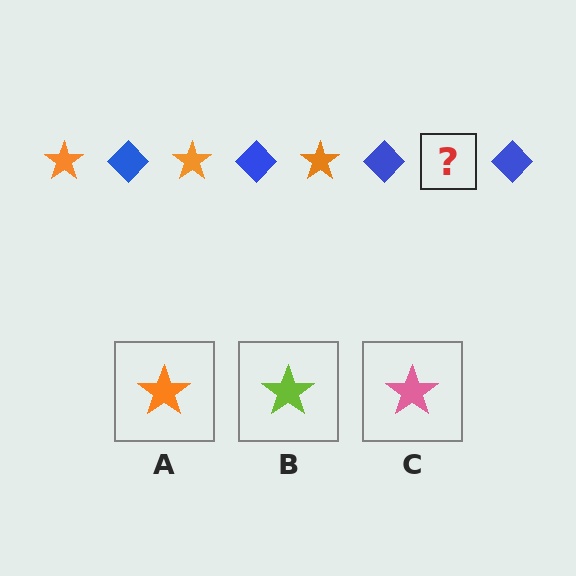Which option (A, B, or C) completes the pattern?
A.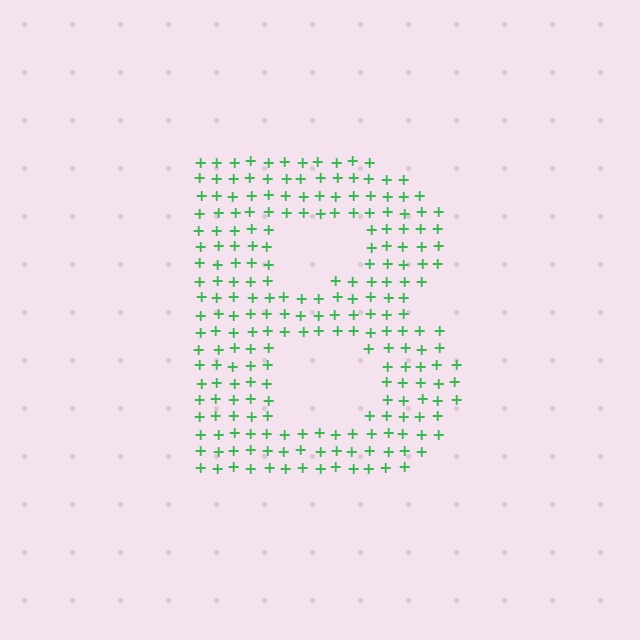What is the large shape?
The large shape is the letter B.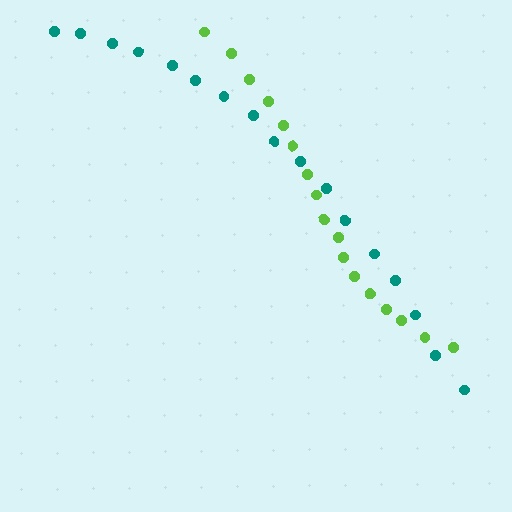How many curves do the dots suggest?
There are 2 distinct paths.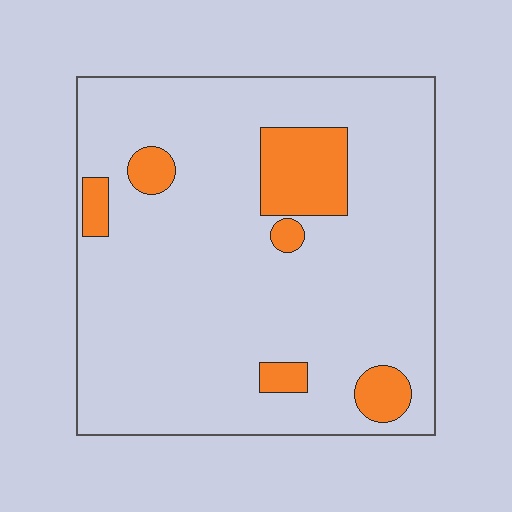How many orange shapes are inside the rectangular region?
6.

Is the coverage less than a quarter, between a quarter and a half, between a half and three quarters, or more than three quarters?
Less than a quarter.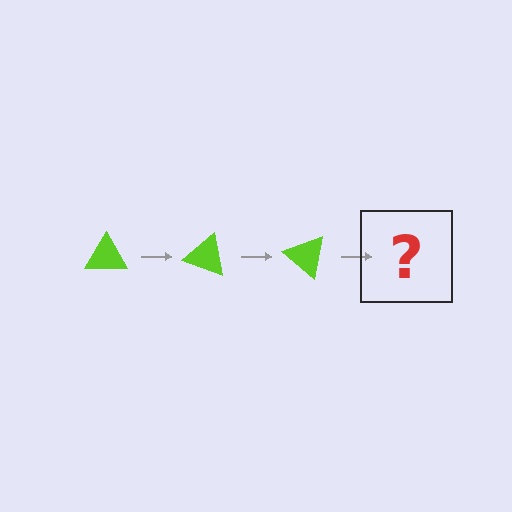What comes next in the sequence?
The next element should be a lime triangle rotated 60 degrees.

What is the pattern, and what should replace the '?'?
The pattern is that the triangle rotates 20 degrees each step. The '?' should be a lime triangle rotated 60 degrees.